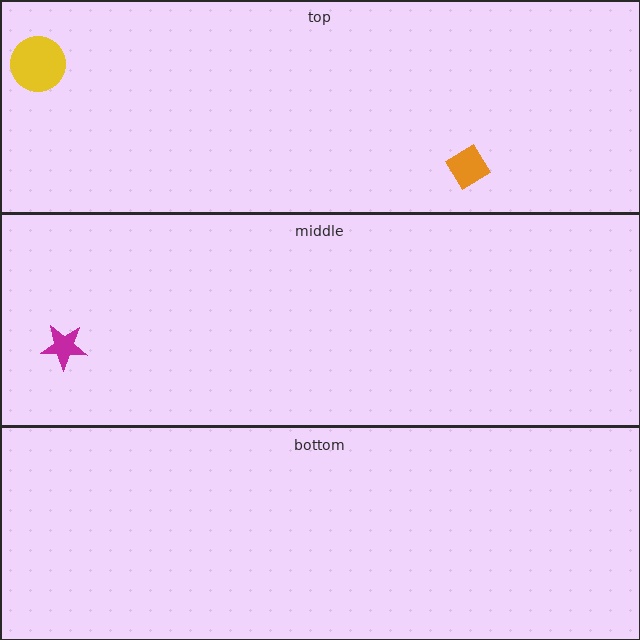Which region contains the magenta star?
The middle region.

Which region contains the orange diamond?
The top region.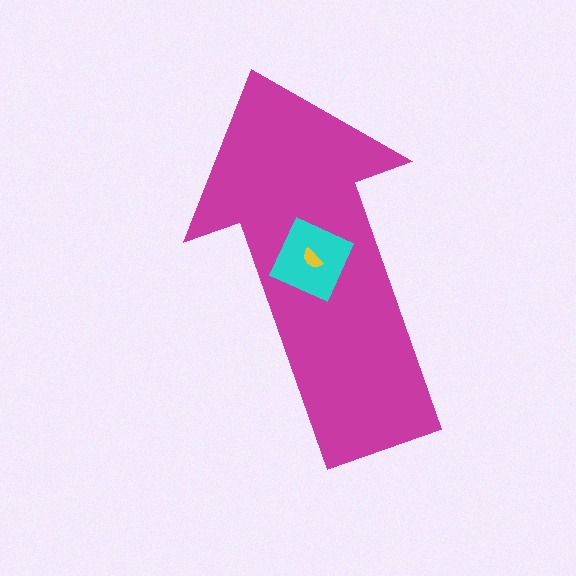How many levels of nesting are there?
3.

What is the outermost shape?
The magenta arrow.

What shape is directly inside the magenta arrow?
The cyan diamond.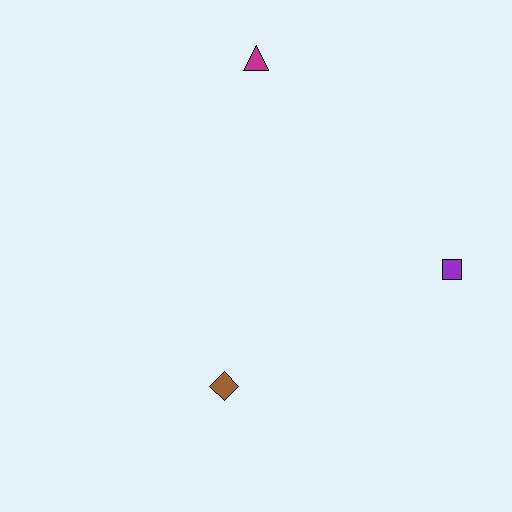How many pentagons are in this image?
There are no pentagons.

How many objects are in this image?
There are 3 objects.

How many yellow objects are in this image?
There are no yellow objects.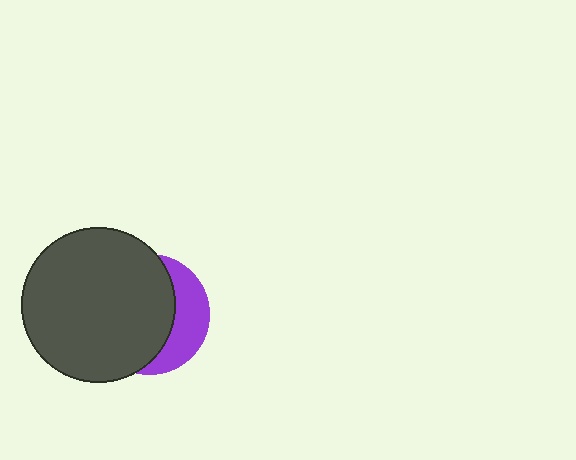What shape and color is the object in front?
The object in front is a dark gray circle.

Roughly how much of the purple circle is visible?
A small part of it is visible (roughly 32%).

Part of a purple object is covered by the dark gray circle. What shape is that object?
It is a circle.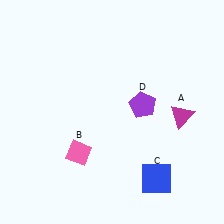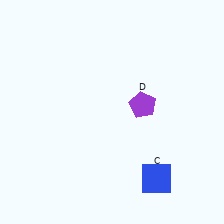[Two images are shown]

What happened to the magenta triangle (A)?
The magenta triangle (A) was removed in Image 2. It was in the bottom-right area of Image 1.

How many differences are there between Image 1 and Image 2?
There are 2 differences between the two images.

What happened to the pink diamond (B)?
The pink diamond (B) was removed in Image 2. It was in the bottom-left area of Image 1.